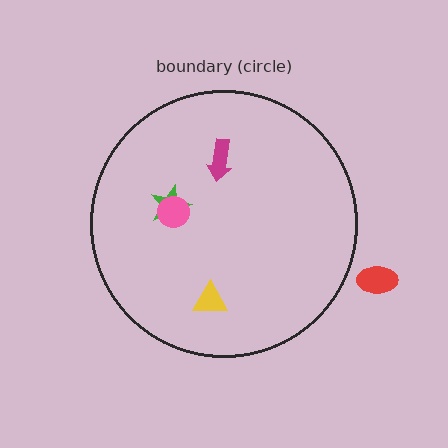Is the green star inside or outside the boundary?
Inside.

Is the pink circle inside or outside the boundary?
Inside.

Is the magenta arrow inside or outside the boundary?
Inside.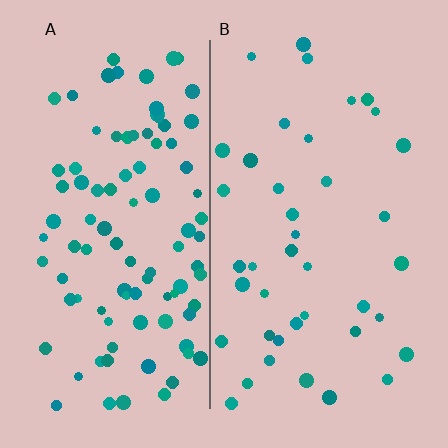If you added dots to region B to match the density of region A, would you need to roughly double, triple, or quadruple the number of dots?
Approximately double.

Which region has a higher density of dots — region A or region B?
A (the left).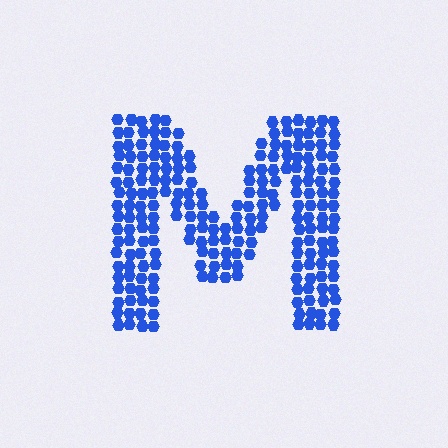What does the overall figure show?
The overall figure shows the letter M.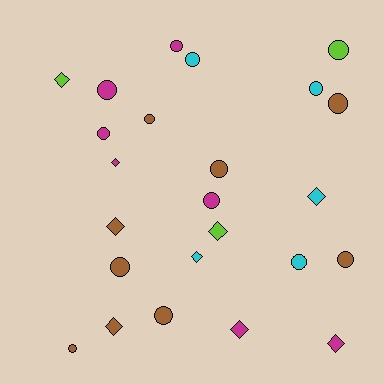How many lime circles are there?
There is 1 lime circle.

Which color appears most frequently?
Brown, with 9 objects.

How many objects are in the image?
There are 24 objects.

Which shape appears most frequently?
Circle, with 15 objects.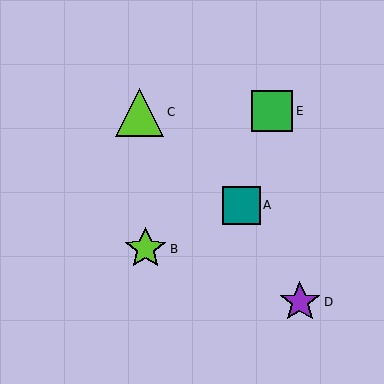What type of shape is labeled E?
Shape E is a green square.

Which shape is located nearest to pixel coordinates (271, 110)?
The green square (labeled E) at (272, 111) is nearest to that location.